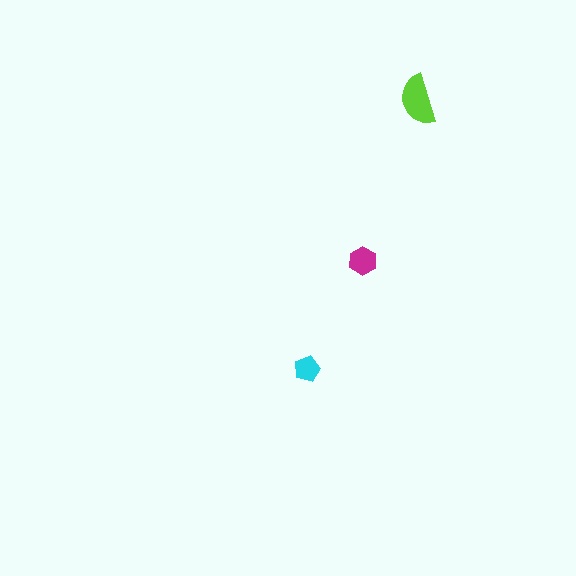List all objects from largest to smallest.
The lime semicircle, the magenta hexagon, the cyan pentagon.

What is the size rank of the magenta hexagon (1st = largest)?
2nd.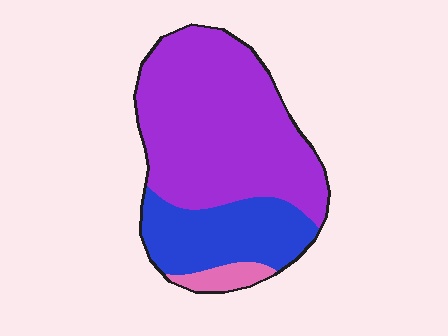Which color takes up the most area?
Purple, at roughly 65%.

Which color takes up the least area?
Pink, at roughly 5%.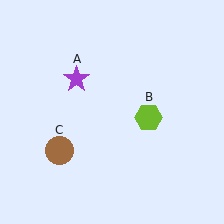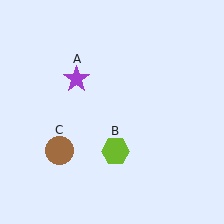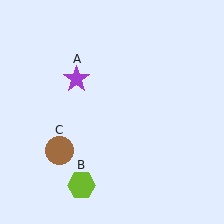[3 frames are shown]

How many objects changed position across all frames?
1 object changed position: lime hexagon (object B).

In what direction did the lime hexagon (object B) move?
The lime hexagon (object B) moved down and to the left.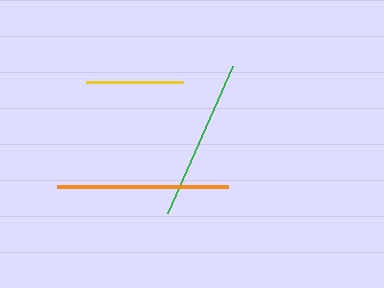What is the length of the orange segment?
The orange segment is approximately 171 pixels long.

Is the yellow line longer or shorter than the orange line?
The orange line is longer than the yellow line.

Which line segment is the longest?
The orange line is the longest at approximately 171 pixels.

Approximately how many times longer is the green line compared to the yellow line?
The green line is approximately 1.6 times the length of the yellow line.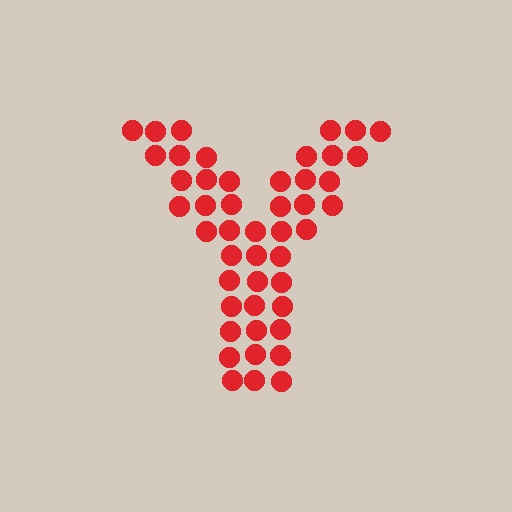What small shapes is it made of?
It is made of small circles.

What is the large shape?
The large shape is the letter Y.